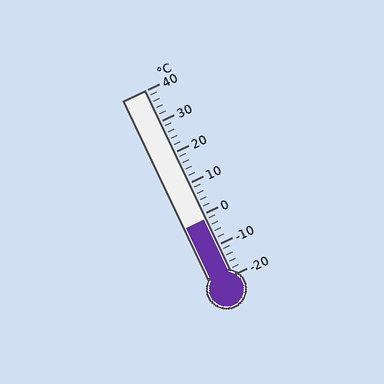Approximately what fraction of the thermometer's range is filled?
The thermometer is filled to approximately 30% of its range.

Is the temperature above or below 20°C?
The temperature is below 20°C.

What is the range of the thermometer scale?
The thermometer scale ranges from -20°C to 40°C.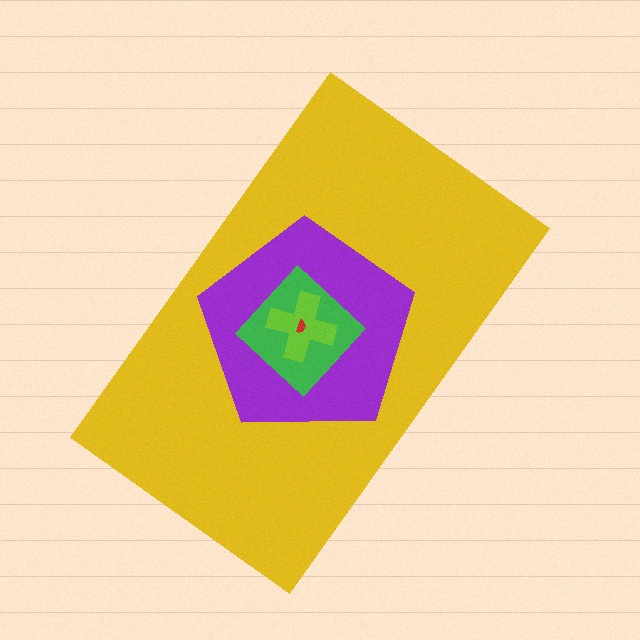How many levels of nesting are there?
5.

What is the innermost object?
The red semicircle.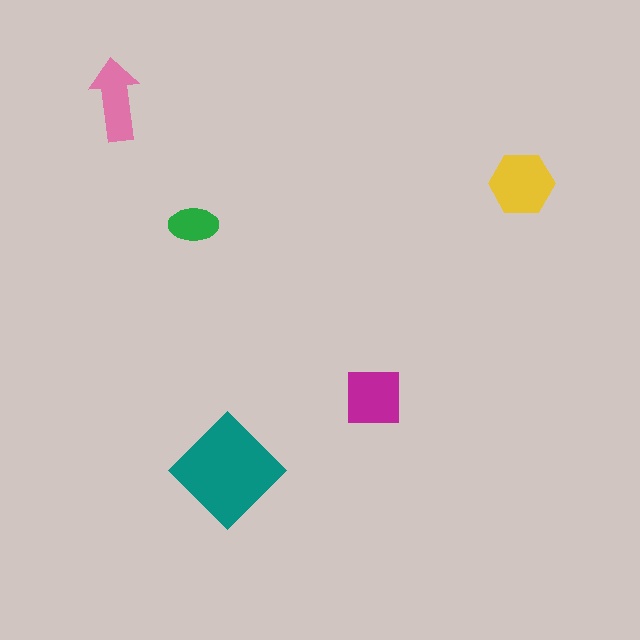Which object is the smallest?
The green ellipse.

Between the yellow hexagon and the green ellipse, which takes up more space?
The yellow hexagon.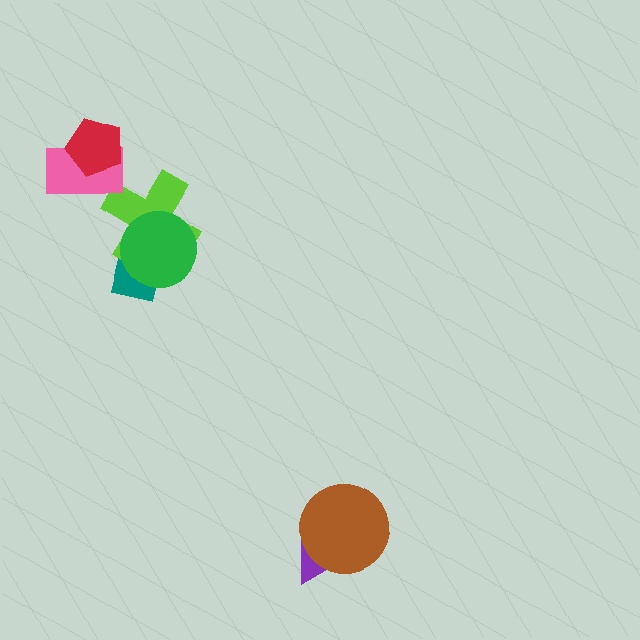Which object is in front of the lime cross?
The green circle is in front of the lime cross.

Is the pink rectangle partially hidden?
Yes, it is partially covered by another shape.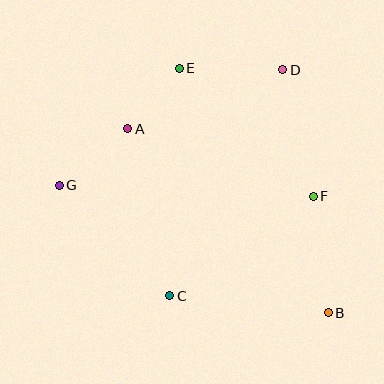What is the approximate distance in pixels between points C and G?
The distance between C and G is approximately 156 pixels.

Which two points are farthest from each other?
Points B and G are farthest from each other.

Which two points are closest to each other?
Points A and E are closest to each other.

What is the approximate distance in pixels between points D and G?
The distance between D and G is approximately 252 pixels.